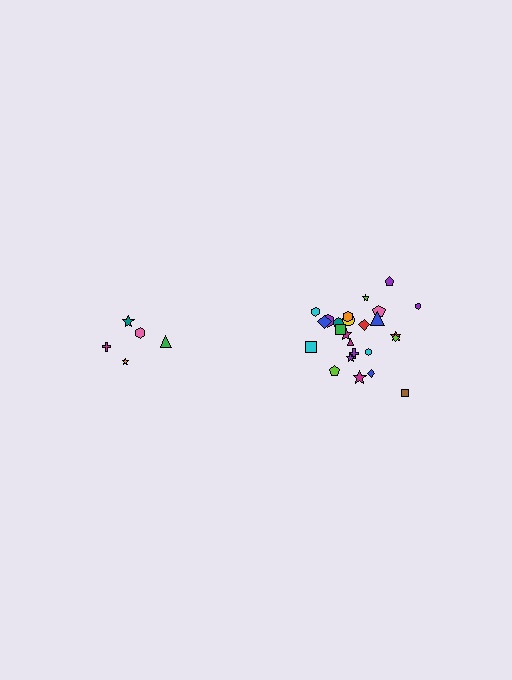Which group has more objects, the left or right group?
The right group.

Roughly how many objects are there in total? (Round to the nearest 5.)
Roughly 30 objects in total.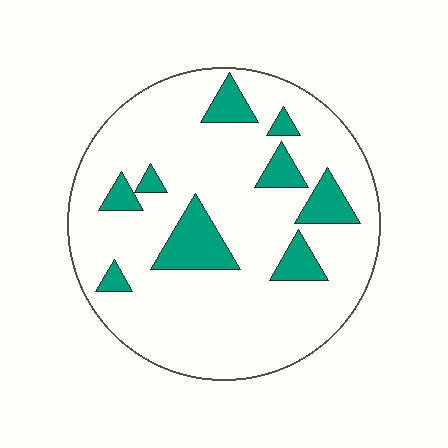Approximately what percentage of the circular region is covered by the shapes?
Approximately 15%.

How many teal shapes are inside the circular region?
9.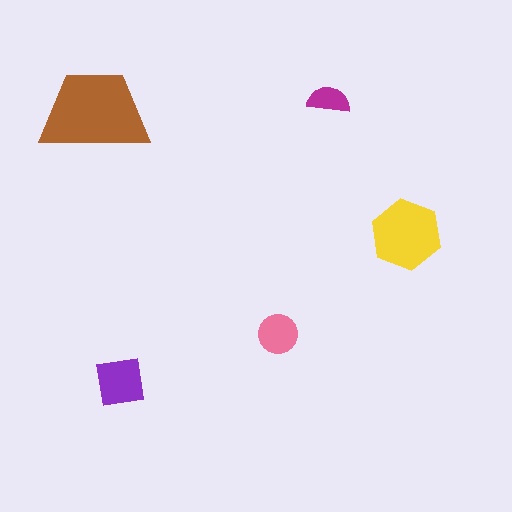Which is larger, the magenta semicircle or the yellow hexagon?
The yellow hexagon.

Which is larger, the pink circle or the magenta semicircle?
The pink circle.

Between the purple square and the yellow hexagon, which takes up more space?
The yellow hexagon.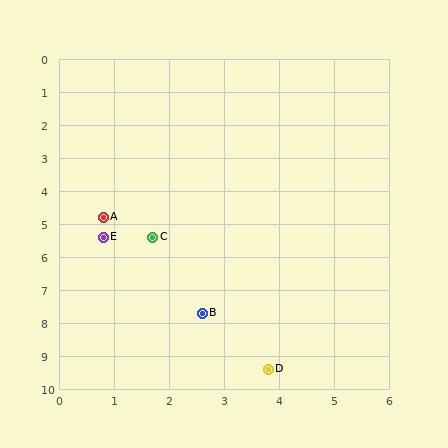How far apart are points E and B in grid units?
Points E and B are about 2.9 grid units apart.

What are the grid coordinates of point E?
Point E is at approximately (0.8, 5.4).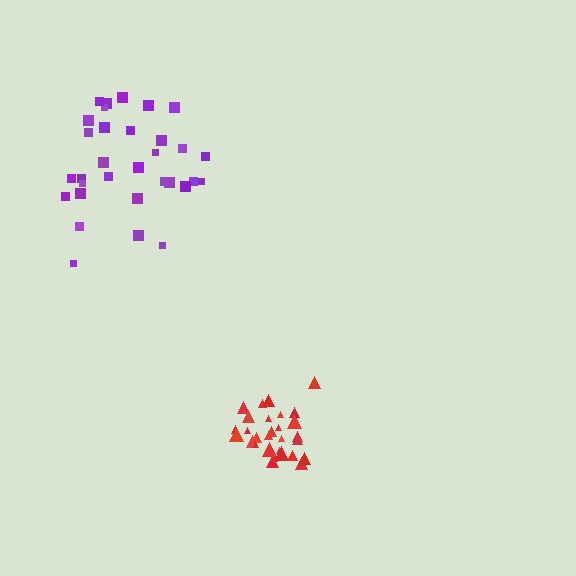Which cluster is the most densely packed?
Red.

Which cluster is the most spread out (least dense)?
Purple.